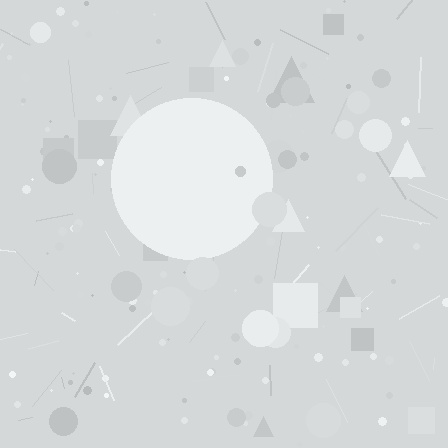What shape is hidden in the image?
A circle is hidden in the image.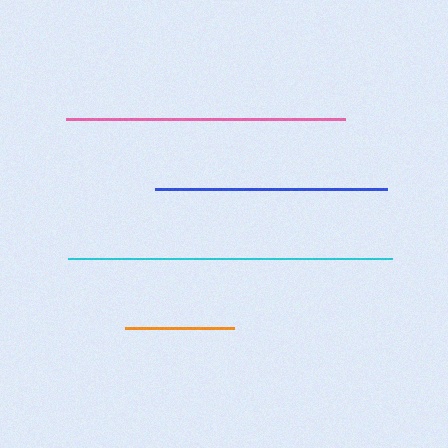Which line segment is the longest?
The cyan line is the longest at approximately 324 pixels.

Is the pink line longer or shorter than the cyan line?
The cyan line is longer than the pink line.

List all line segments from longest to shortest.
From longest to shortest: cyan, pink, blue, orange.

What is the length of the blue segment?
The blue segment is approximately 232 pixels long.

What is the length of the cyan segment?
The cyan segment is approximately 324 pixels long.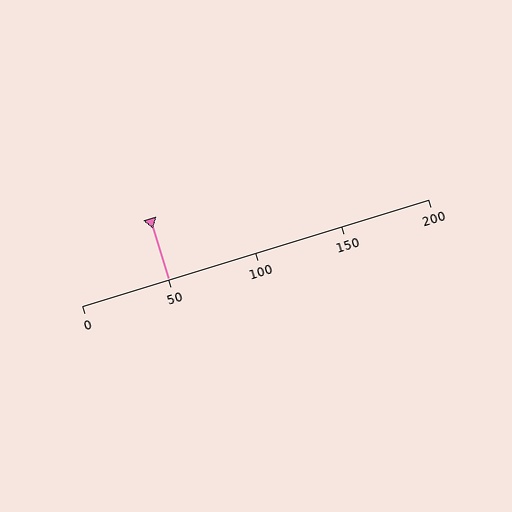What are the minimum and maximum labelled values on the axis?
The axis runs from 0 to 200.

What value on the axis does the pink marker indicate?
The marker indicates approximately 50.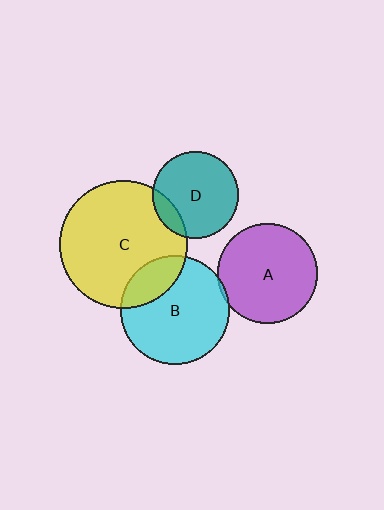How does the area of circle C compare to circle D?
Approximately 2.2 times.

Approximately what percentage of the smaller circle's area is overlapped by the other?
Approximately 15%.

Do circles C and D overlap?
Yes.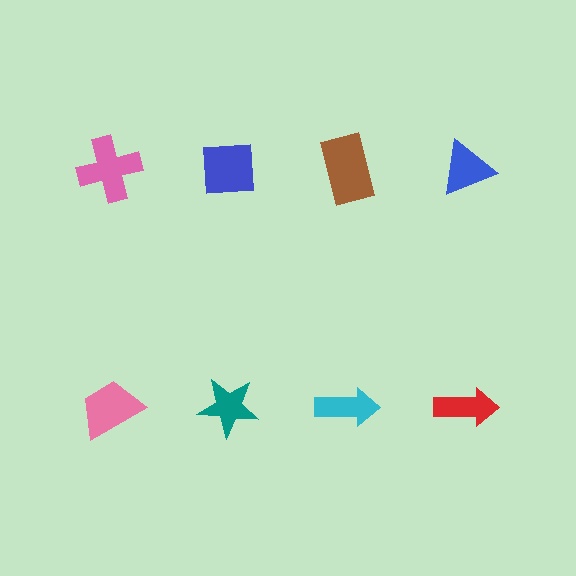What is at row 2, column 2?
A teal star.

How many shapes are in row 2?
4 shapes.